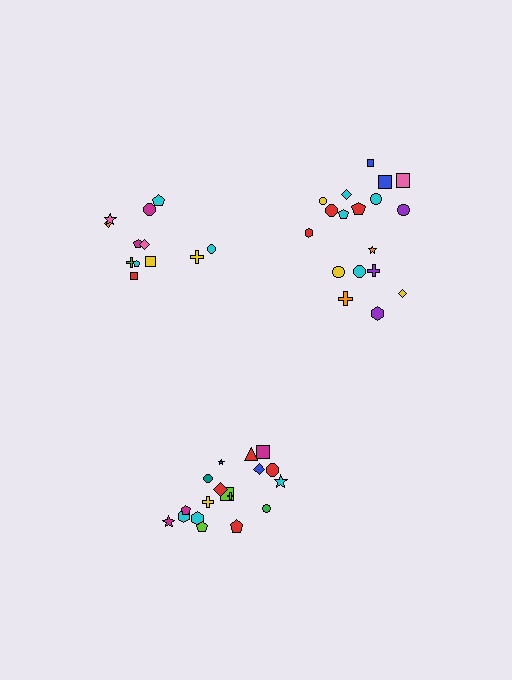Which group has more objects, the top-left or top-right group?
The top-right group.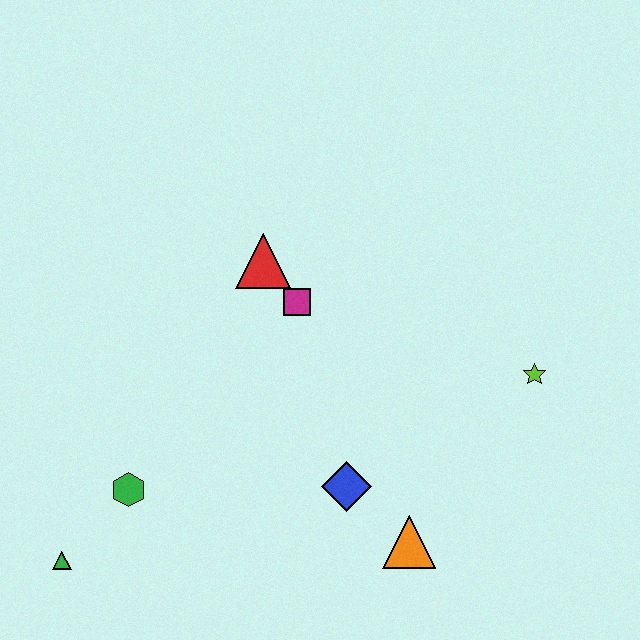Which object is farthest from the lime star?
The green triangle is farthest from the lime star.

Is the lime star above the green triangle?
Yes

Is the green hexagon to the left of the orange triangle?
Yes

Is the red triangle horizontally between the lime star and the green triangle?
Yes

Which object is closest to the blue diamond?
The orange triangle is closest to the blue diamond.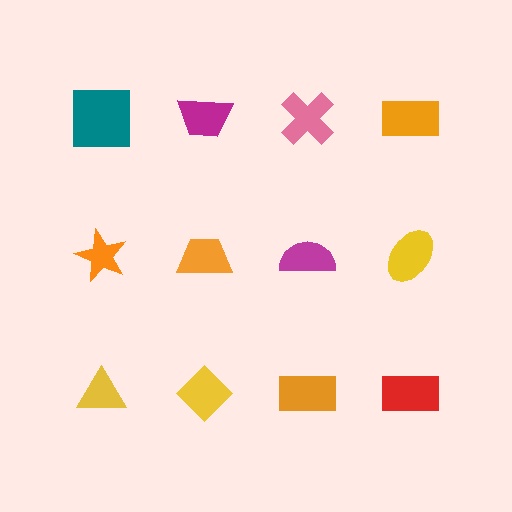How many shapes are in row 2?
4 shapes.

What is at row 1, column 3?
A pink cross.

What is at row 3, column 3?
An orange rectangle.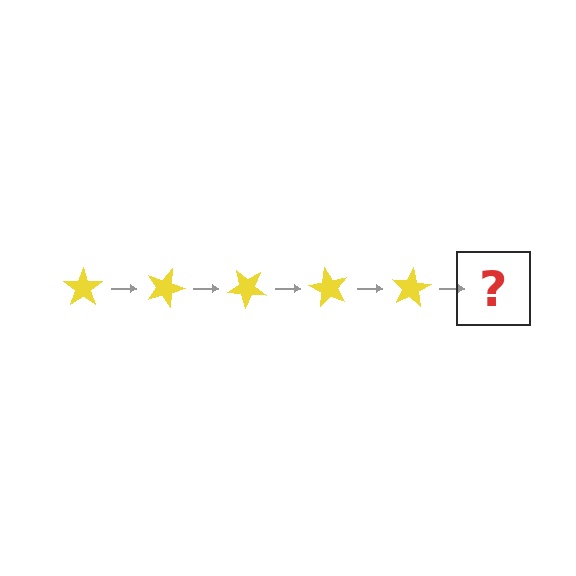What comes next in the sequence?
The next element should be a yellow star rotated 100 degrees.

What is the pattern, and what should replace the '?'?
The pattern is that the star rotates 20 degrees each step. The '?' should be a yellow star rotated 100 degrees.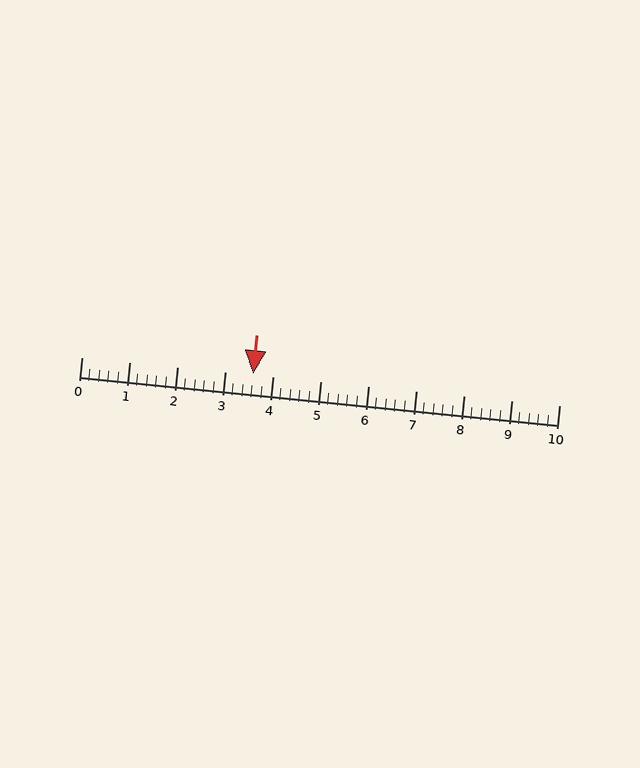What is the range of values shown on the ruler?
The ruler shows values from 0 to 10.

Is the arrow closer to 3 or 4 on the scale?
The arrow is closer to 4.